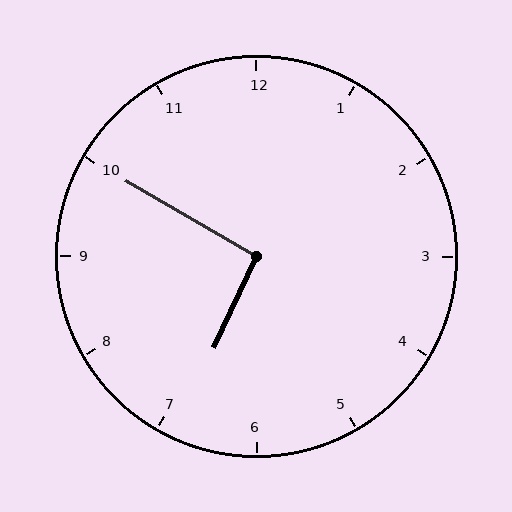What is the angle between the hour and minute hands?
Approximately 95 degrees.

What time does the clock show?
6:50.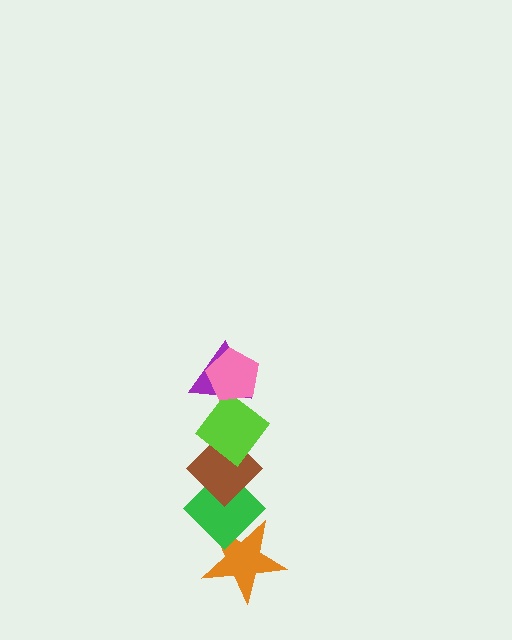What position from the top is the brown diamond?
The brown diamond is 4th from the top.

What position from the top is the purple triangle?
The purple triangle is 2nd from the top.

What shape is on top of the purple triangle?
The pink pentagon is on top of the purple triangle.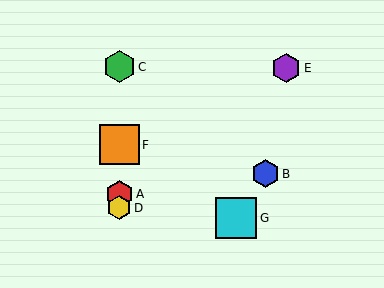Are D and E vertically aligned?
No, D is at x≈119 and E is at x≈286.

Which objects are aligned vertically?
Objects A, C, D, F are aligned vertically.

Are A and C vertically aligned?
Yes, both are at x≈119.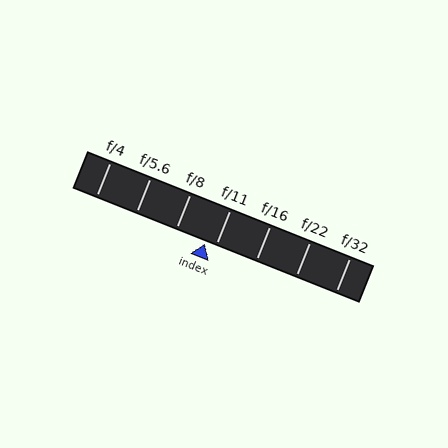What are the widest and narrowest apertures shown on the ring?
The widest aperture shown is f/4 and the narrowest is f/32.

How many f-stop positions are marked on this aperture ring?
There are 7 f-stop positions marked.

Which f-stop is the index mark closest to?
The index mark is closest to f/11.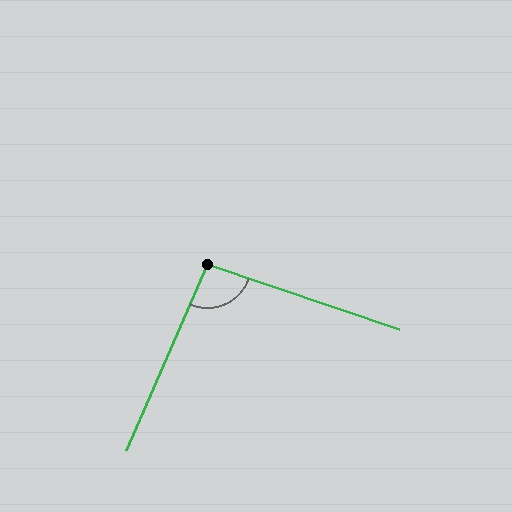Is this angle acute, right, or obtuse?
It is approximately a right angle.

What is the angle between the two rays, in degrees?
Approximately 95 degrees.